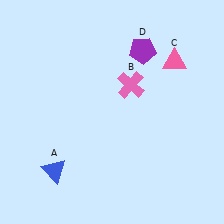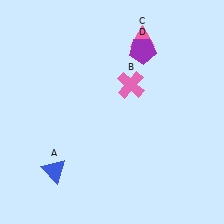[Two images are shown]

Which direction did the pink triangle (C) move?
The pink triangle (C) moved left.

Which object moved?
The pink triangle (C) moved left.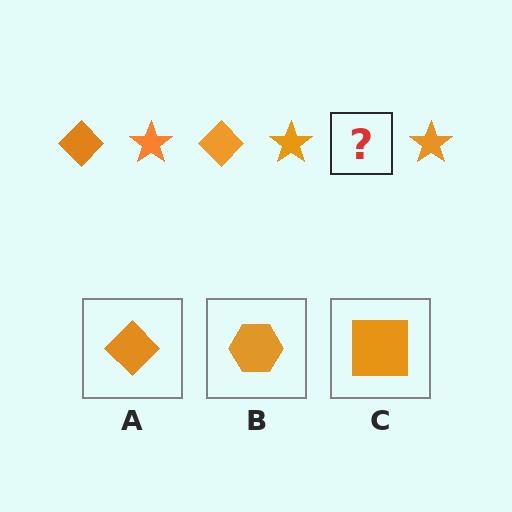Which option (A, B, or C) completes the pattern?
A.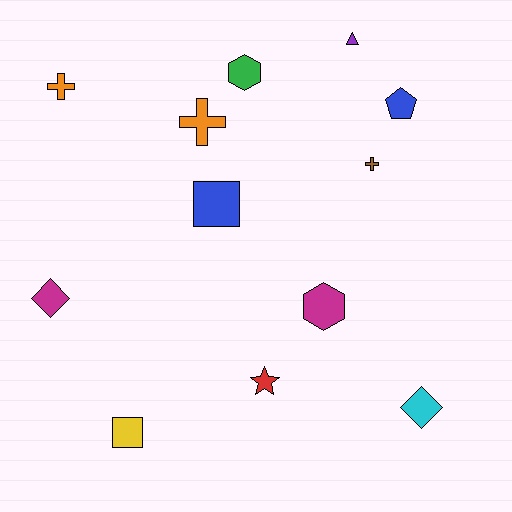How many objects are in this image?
There are 12 objects.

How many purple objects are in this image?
There is 1 purple object.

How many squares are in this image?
There are 2 squares.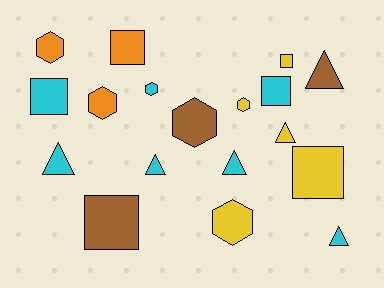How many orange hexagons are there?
There are 2 orange hexagons.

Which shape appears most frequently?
Hexagon, with 6 objects.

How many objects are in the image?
There are 18 objects.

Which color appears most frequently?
Cyan, with 7 objects.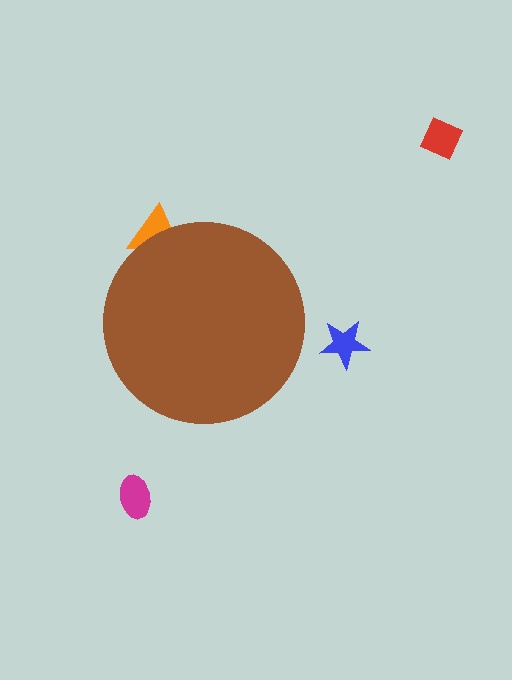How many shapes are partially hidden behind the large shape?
1 shape is partially hidden.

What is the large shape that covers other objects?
A brown circle.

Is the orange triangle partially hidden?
Yes, the orange triangle is partially hidden behind the brown circle.